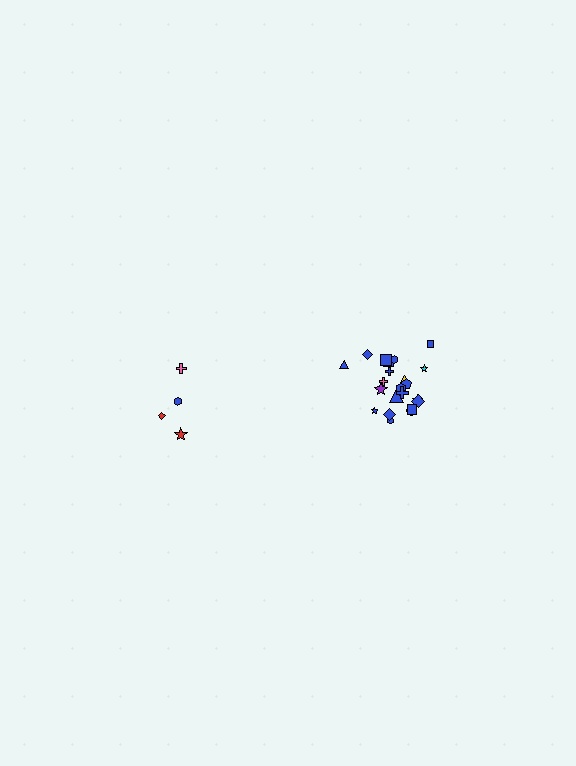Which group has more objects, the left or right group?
The right group.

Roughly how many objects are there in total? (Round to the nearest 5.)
Roughly 25 objects in total.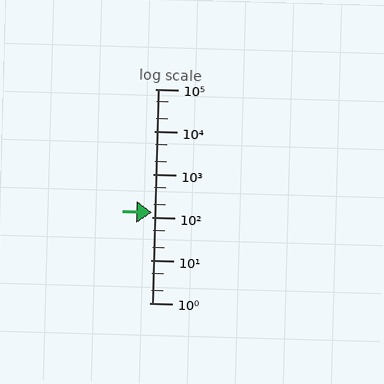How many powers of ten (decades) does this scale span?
The scale spans 5 decades, from 1 to 100000.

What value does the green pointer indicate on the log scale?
The pointer indicates approximately 130.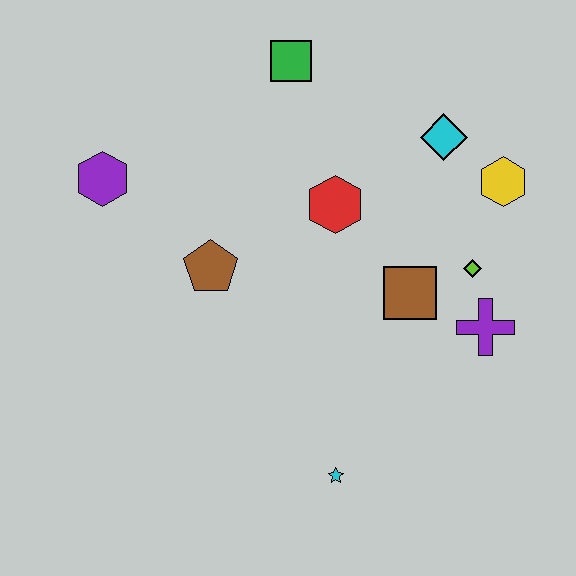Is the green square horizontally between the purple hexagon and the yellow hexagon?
Yes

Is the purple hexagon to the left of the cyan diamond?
Yes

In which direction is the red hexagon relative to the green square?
The red hexagon is below the green square.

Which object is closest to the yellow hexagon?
The cyan diamond is closest to the yellow hexagon.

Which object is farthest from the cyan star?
The green square is farthest from the cyan star.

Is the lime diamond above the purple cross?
Yes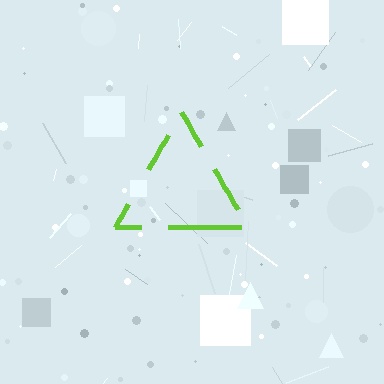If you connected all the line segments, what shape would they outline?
They would outline a triangle.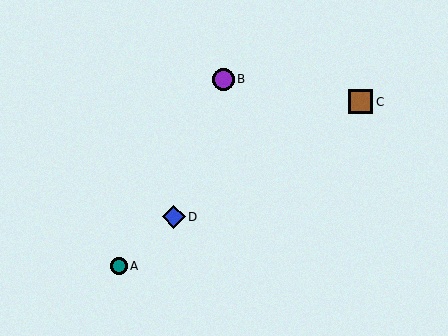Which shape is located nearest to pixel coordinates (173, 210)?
The blue diamond (labeled D) at (174, 217) is nearest to that location.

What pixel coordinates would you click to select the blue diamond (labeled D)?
Click at (174, 217) to select the blue diamond D.